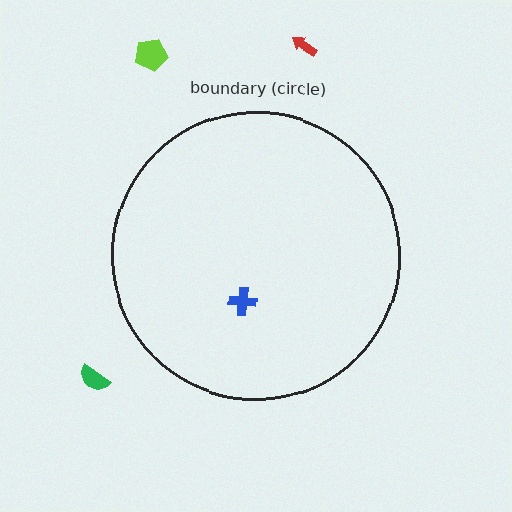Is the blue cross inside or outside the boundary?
Inside.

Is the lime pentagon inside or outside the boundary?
Outside.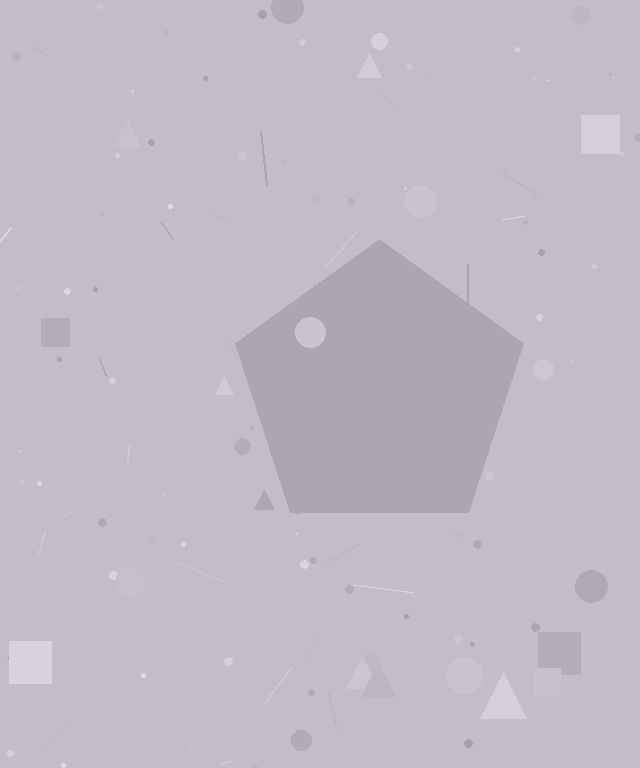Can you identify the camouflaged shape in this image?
The camouflaged shape is a pentagon.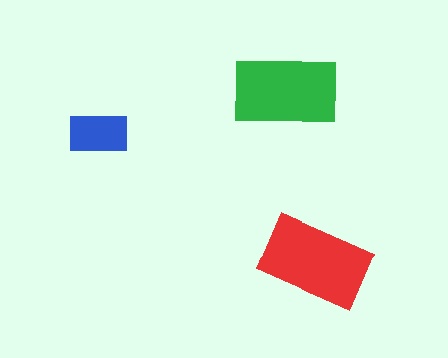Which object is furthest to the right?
The red rectangle is rightmost.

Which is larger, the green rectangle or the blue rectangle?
The green one.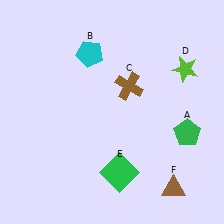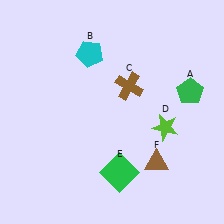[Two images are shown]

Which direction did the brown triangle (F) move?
The brown triangle (F) moved up.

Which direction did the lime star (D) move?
The lime star (D) moved down.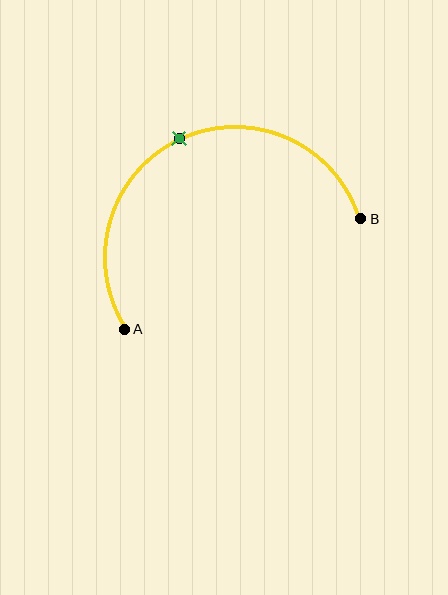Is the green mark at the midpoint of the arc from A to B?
Yes. The green mark lies on the arc at equal arc-length from both A and B — it is the arc midpoint.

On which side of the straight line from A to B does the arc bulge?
The arc bulges above the straight line connecting A and B.